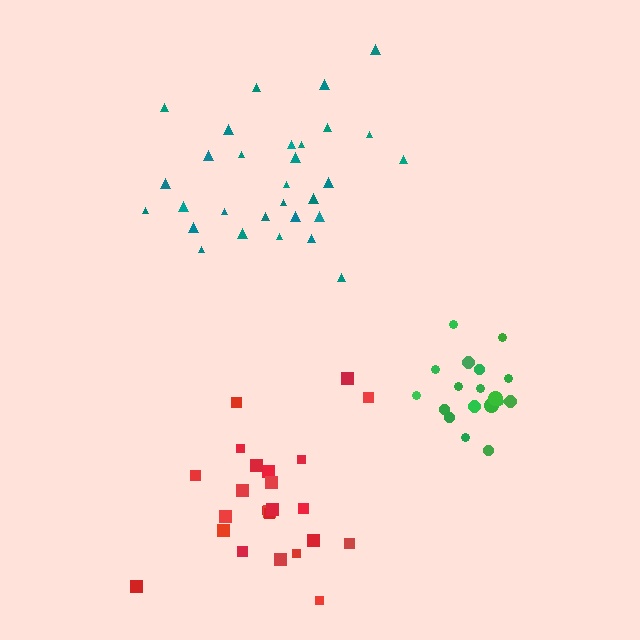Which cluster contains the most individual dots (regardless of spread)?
Teal (31).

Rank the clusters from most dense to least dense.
green, red, teal.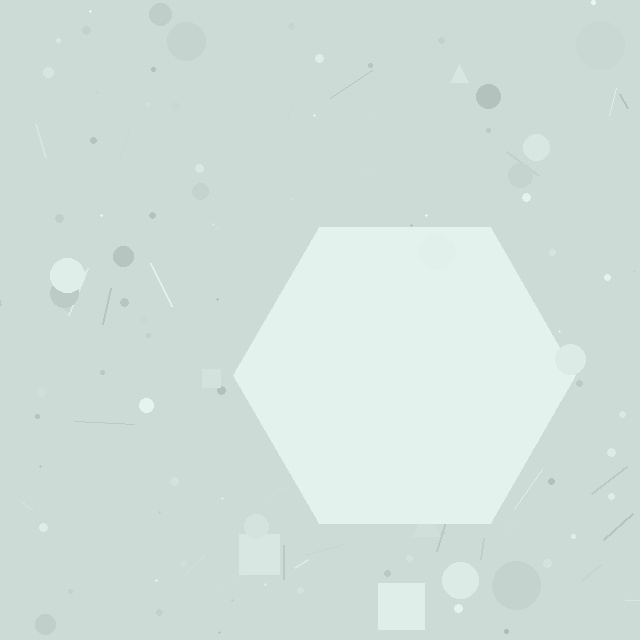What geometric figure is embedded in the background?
A hexagon is embedded in the background.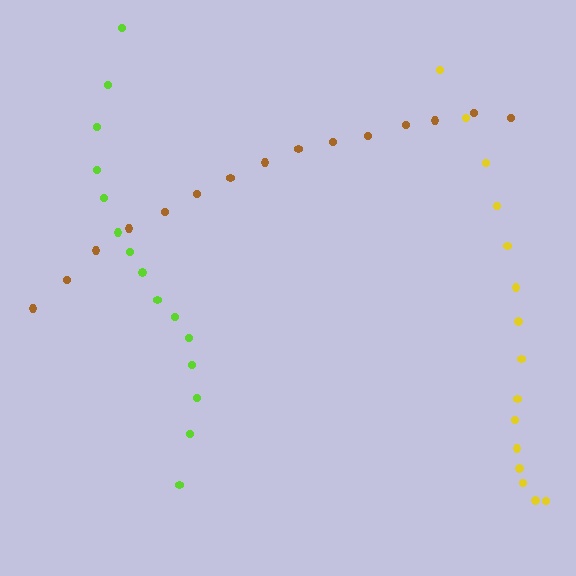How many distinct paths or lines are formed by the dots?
There are 3 distinct paths.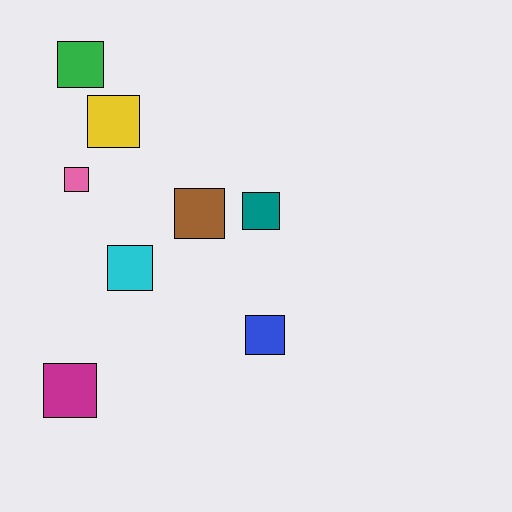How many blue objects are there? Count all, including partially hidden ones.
There is 1 blue object.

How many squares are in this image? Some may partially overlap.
There are 8 squares.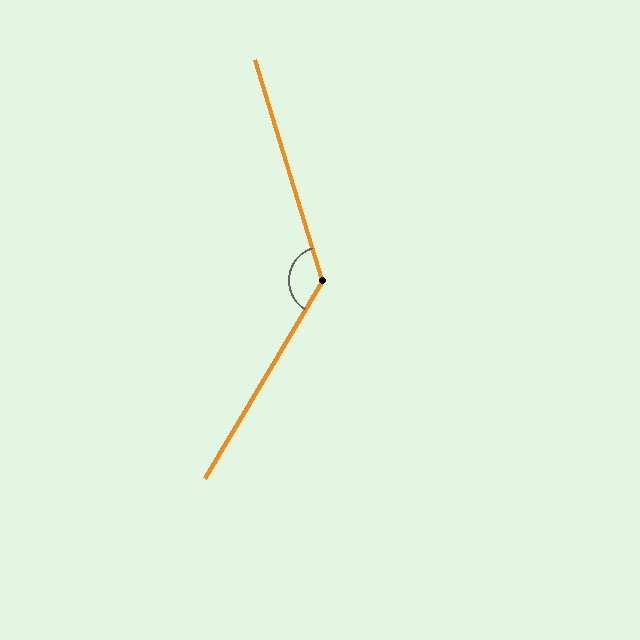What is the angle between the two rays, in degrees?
Approximately 132 degrees.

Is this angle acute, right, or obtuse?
It is obtuse.